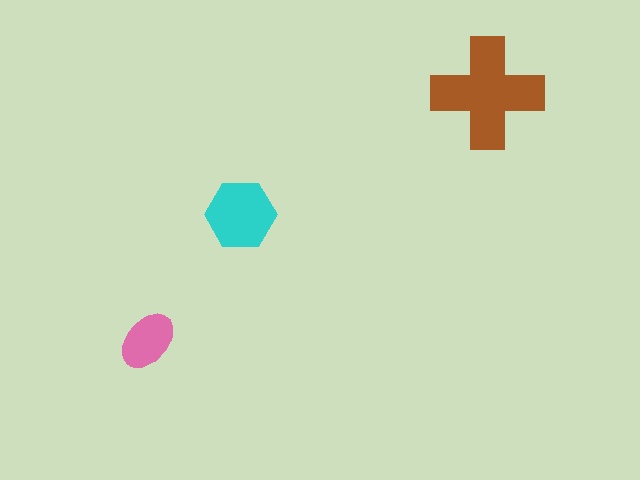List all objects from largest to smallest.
The brown cross, the cyan hexagon, the pink ellipse.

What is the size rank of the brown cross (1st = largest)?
1st.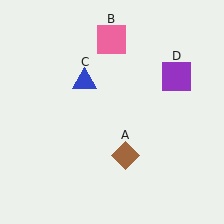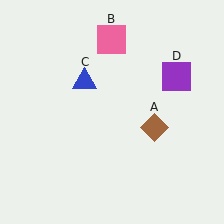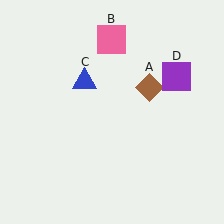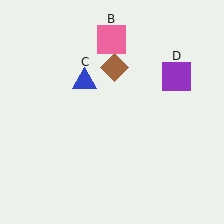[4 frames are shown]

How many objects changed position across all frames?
1 object changed position: brown diamond (object A).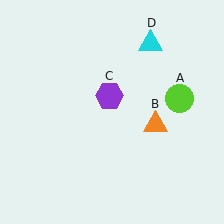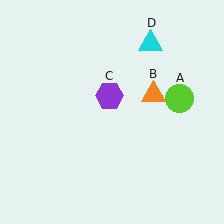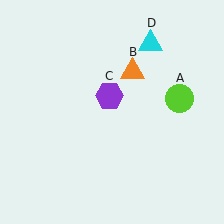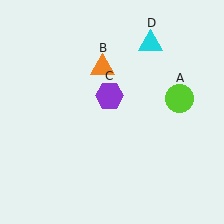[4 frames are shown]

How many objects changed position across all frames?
1 object changed position: orange triangle (object B).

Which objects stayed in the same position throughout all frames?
Lime circle (object A) and purple hexagon (object C) and cyan triangle (object D) remained stationary.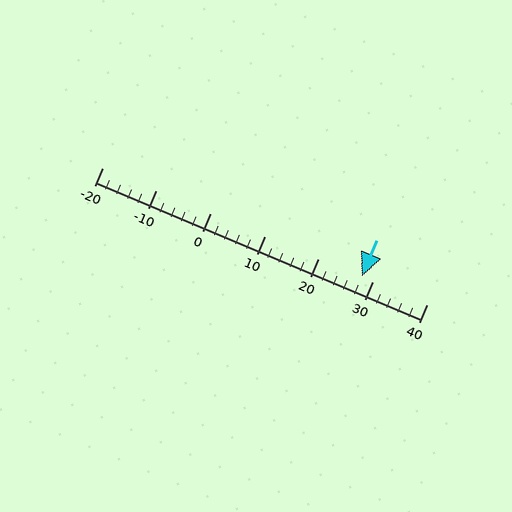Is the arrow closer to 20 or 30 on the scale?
The arrow is closer to 30.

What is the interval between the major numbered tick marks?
The major tick marks are spaced 10 units apart.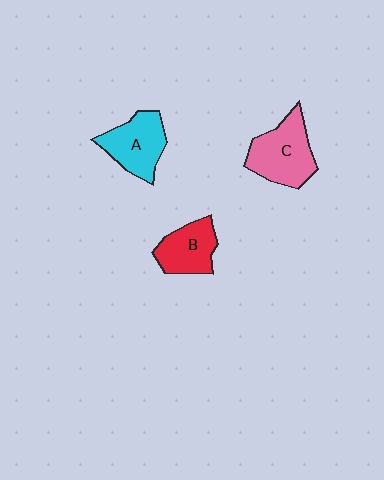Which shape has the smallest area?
Shape B (red).